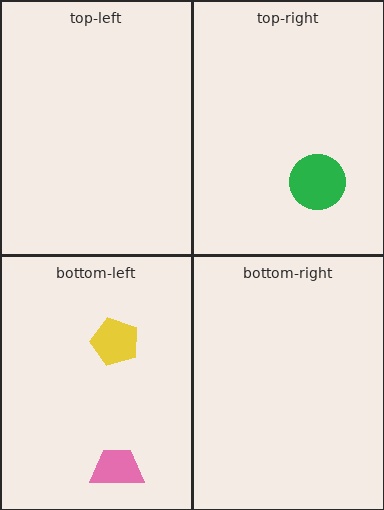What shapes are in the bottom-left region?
The yellow pentagon, the pink trapezoid.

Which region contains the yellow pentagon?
The bottom-left region.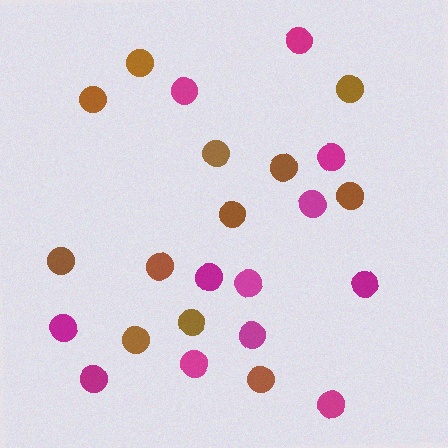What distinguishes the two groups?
There are 2 groups: one group of brown circles (12) and one group of magenta circles (12).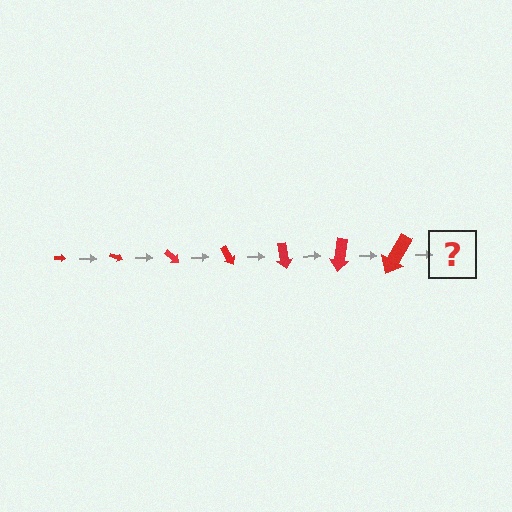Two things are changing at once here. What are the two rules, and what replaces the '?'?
The two rules are that the arrow grows larger each step and it rotates 20 degrees each step. The '?' should be an arrow, larger than the previous one and rotated 140 degrees from the start.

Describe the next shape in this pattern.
It should be an arrow, larger than the previous one and rotated 140 degrees from the start.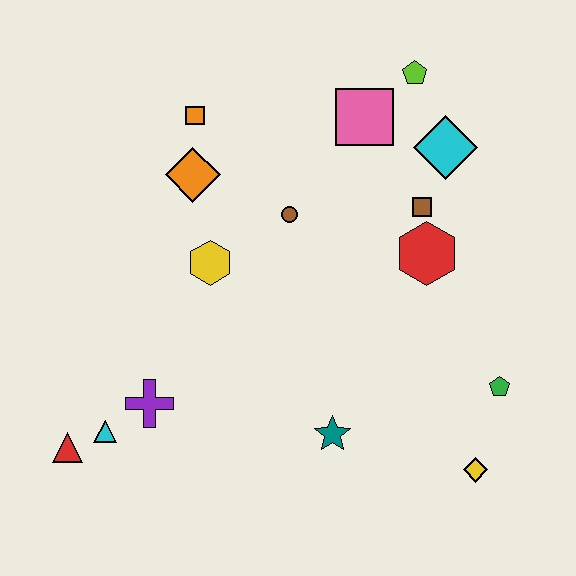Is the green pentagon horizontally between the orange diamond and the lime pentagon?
No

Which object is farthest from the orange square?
The yellow diamond is farthest from the orange square.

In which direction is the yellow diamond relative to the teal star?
The yellow diamond is to the right of the teal star.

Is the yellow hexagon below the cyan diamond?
Yes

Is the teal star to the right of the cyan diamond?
No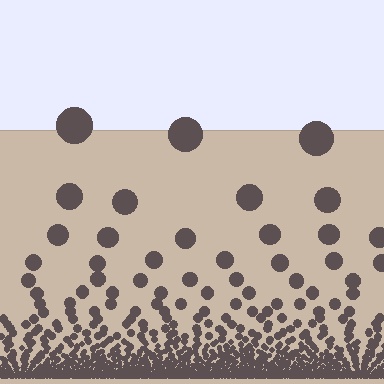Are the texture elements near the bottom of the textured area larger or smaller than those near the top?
Smaller. The gradient is inverted — elements near the bottom are smaller and denser.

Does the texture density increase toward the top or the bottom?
Density increases toward the bottom.